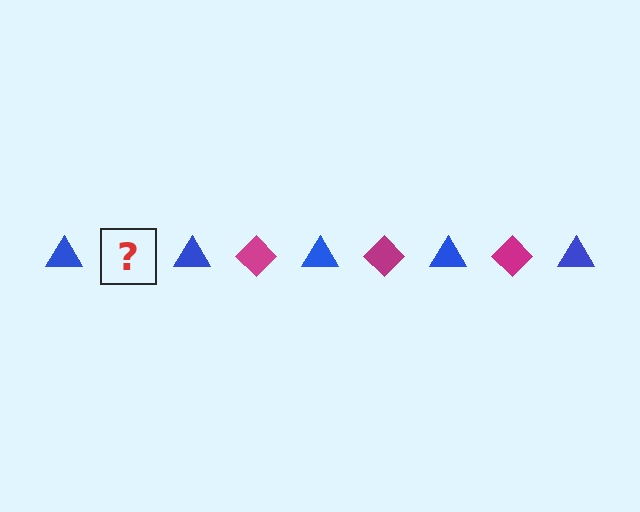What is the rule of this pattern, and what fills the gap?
The rule is that the pattern alternates between blue triangle and magenta diamond. The gap should be filled with a magenta diamond.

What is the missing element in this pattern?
The missing element is a magenta diamond.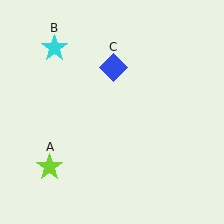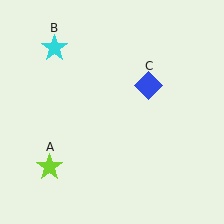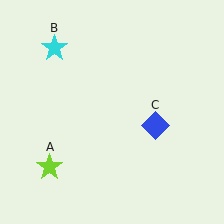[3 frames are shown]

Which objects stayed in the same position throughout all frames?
Lime star (object A) and cyan star (object B) remained stationary.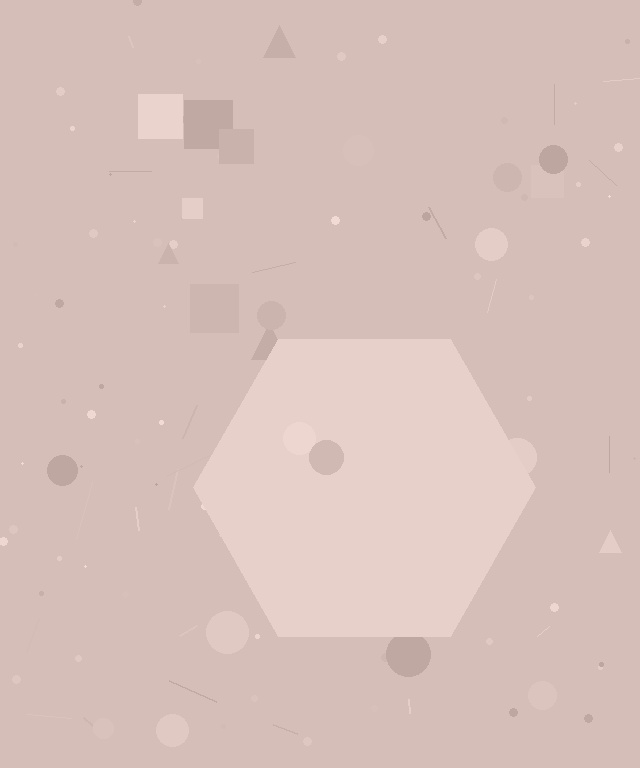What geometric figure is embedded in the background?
A hexagon is embedded in the background.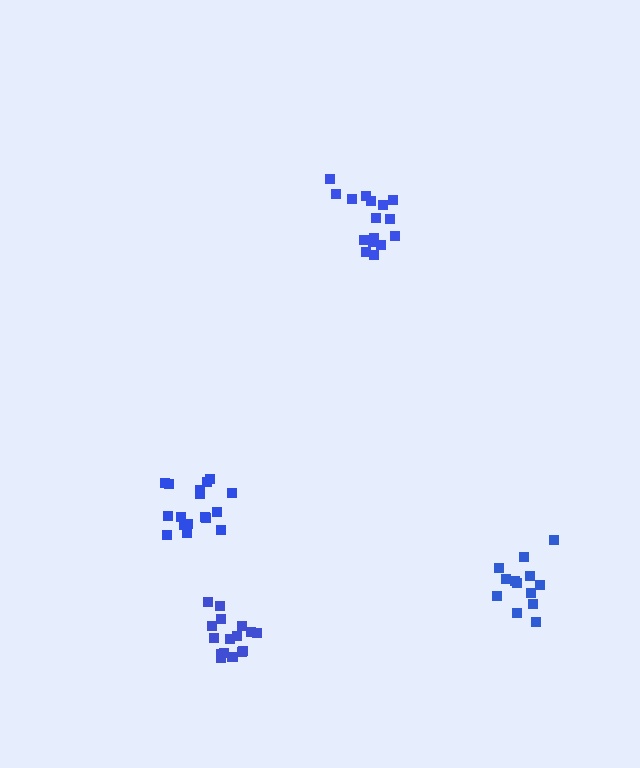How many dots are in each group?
Group 1: 17 dots, Group 2: 16 dots, Group 3: 13 dots, Group 4: 16 dots (62 total).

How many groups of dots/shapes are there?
There are 4 groups.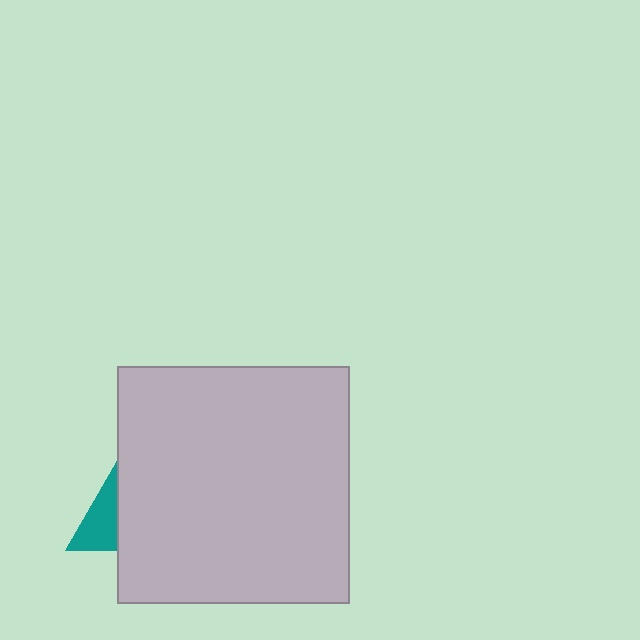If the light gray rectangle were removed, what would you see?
You would see the complete teal triangle.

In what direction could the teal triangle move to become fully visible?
The teal triangle could move left. That would shift it out from behind the light gray rectangle entirely.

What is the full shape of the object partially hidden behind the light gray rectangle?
The partially hidden object is a teal triangle.